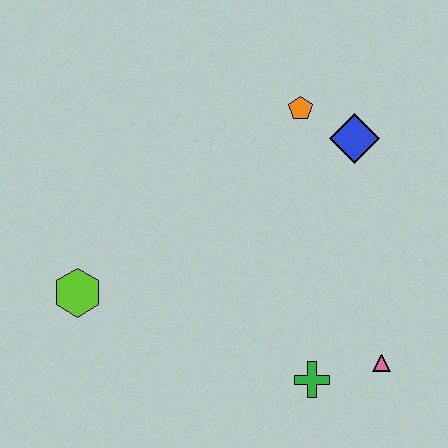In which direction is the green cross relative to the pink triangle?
The green cross is to the left of the pink triangle.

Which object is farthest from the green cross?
The orange pentagon is farthest from the green cross.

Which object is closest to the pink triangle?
The green cross is closest to the pink triangle.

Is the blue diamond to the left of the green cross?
No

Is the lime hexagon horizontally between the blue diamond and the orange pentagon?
No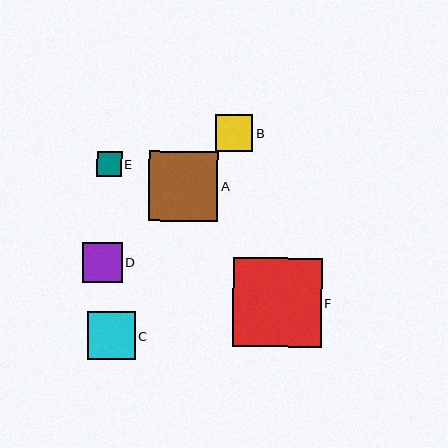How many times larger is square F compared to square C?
Square F is approximately 1.9 times the size of square C.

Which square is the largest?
Square F is the largest with a size of approximately 89 pixels.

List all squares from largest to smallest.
From largest to smallest: F, A, C, D, B, E.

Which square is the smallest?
Square E is the smallest with a size of approximately 25 pixels.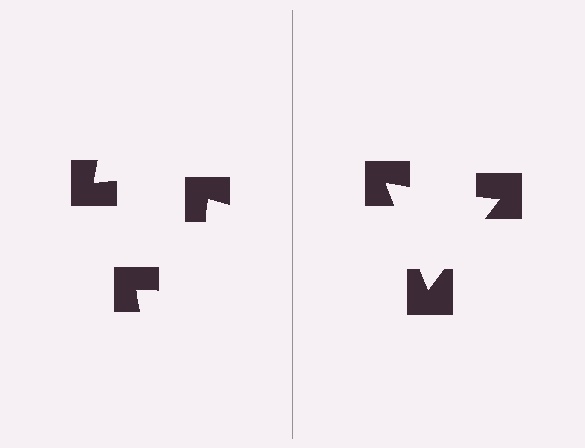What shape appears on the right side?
An illusory triangle.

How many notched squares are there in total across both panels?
6 — 3 on each side.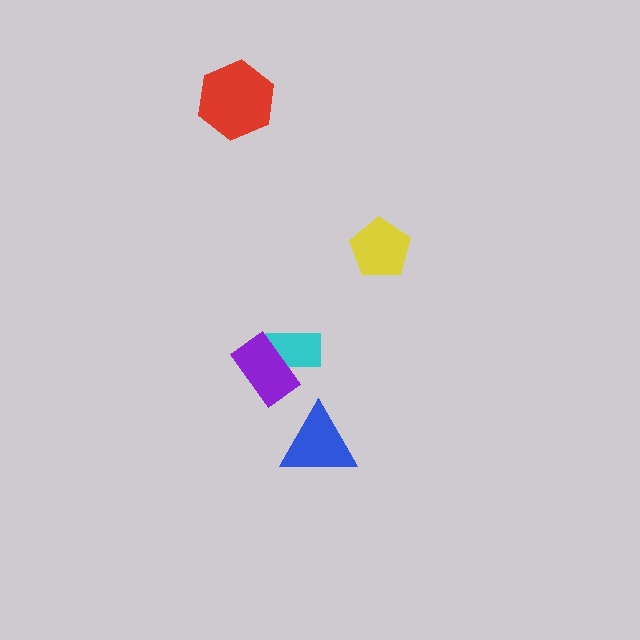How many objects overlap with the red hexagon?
0 objects overlap with the red hexagon.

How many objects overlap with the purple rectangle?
1 object overlaps with the purple rectangle.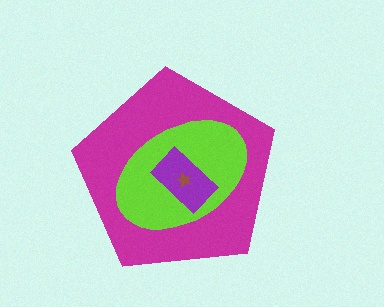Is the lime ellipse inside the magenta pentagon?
Yes.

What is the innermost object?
The brown star.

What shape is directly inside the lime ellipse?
The purple rectangle.